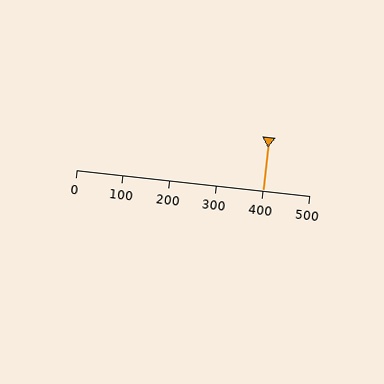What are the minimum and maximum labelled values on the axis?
The axis runs from 0 to 500.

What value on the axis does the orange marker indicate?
The marker indicates approximately 400.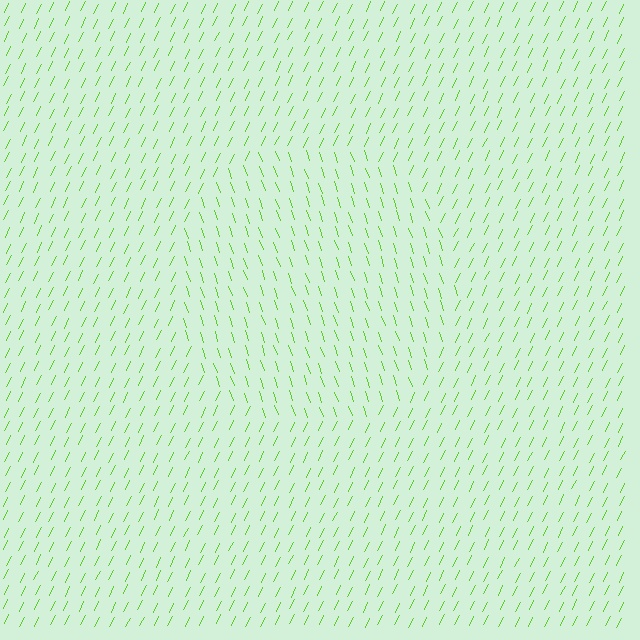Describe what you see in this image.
The image is filled with small lime line segments. A circle region in the image has lines oriented differently from the surrounding lines, creating a visible texture boundary.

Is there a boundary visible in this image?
Yes, there is a texture boundary formed by a change in line orientation.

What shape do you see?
I see a circle.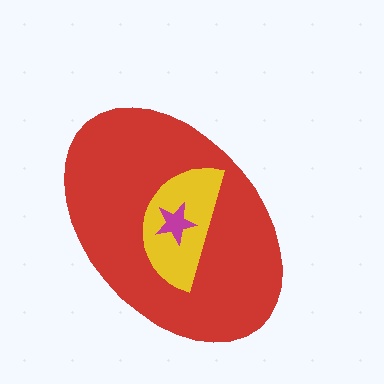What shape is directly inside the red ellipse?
The yellow semicircle.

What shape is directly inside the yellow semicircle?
The magenta star.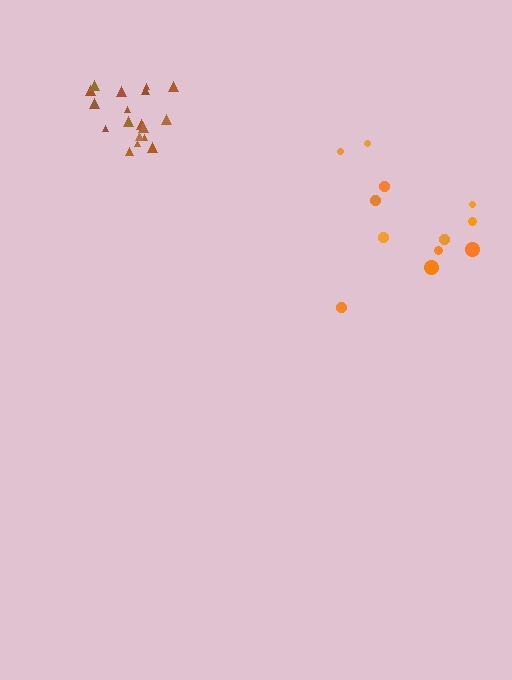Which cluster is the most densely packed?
Brown.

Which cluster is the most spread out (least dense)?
Orange.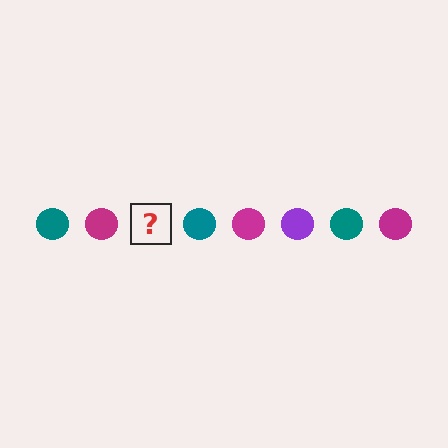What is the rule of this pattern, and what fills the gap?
The rule is that the pattern cycles through teal, magenta, purple circles. The gap should be filled with a purple circle.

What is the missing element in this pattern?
The missing element is a purple circle.